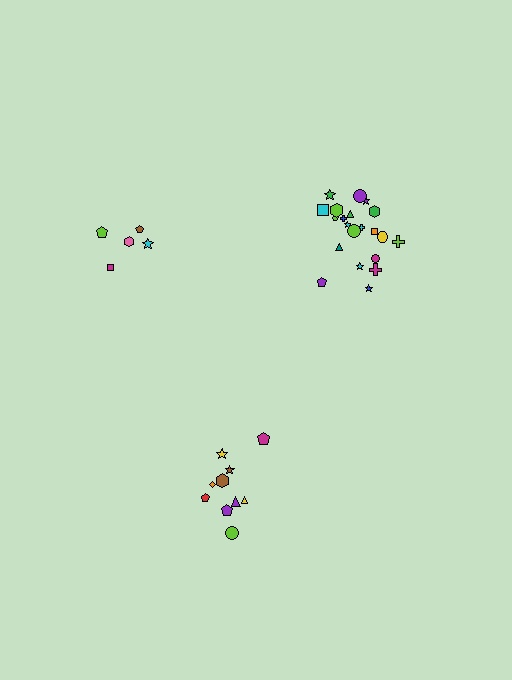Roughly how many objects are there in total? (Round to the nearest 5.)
Roughly 35 objects in total.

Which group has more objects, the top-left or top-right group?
The top-right group.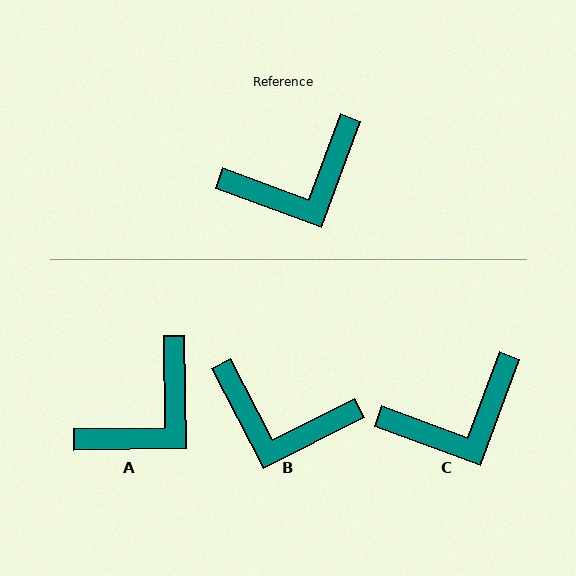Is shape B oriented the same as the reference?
No, it is off by about 42 degrees.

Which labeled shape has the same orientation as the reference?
C.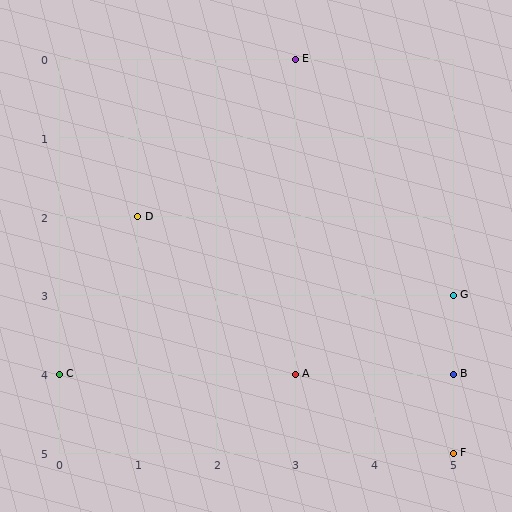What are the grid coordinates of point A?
Point A is at grid coordinates (3, 4).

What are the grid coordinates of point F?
Point F is at grid coordinates (5, 5).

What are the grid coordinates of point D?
Point D is at grid coordinates (1, 2).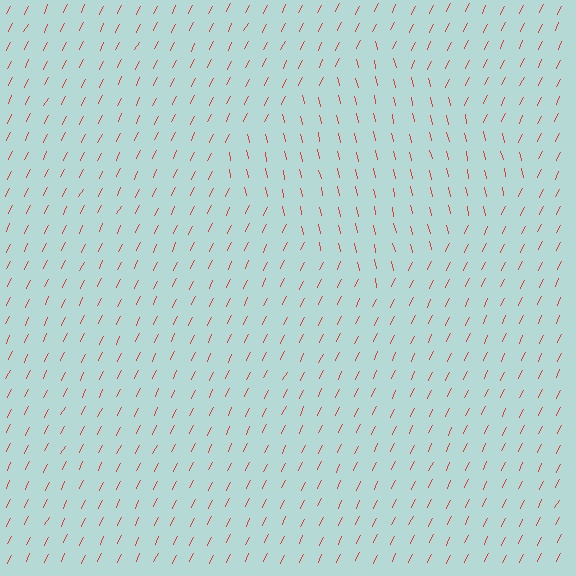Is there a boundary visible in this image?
Yes, there is a texture boundary formed by a change in line orientation.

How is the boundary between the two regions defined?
The boundary is defined purely by a change in line orientation (approximately 39 degrees difference). All lines are the same color and thickness.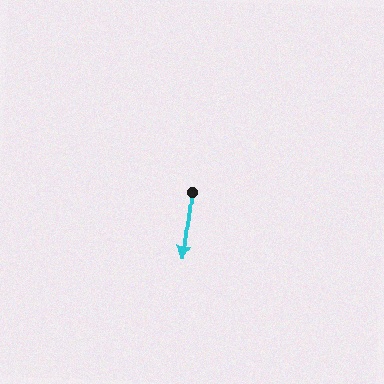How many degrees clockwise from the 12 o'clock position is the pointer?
Approximately 187 degrees.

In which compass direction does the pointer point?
South.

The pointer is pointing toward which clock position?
Roughly 6 o'clock.